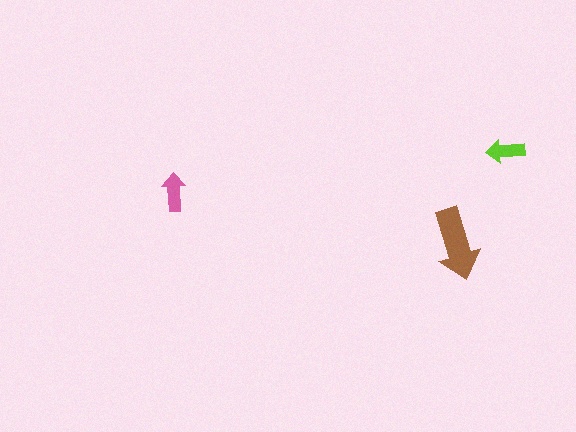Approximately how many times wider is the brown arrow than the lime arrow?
About 2 times wider.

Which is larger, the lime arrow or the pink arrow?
The lime one.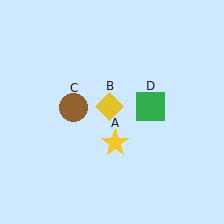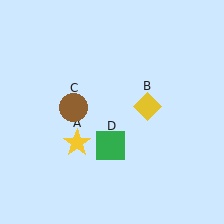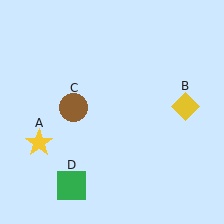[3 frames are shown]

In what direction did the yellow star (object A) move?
The yellow star (object A) moved left.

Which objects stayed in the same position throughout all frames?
Brown circle (object C) remained stationary.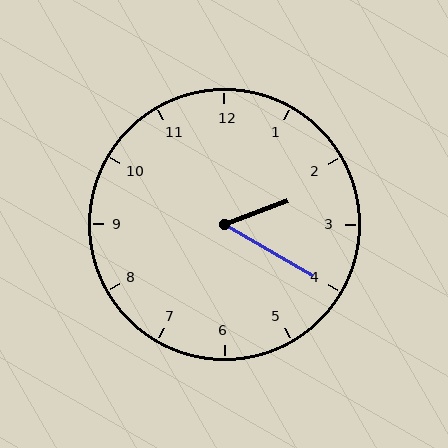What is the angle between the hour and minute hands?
Approximately 50 degrees.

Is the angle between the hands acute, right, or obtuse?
It is acute.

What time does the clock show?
2:20.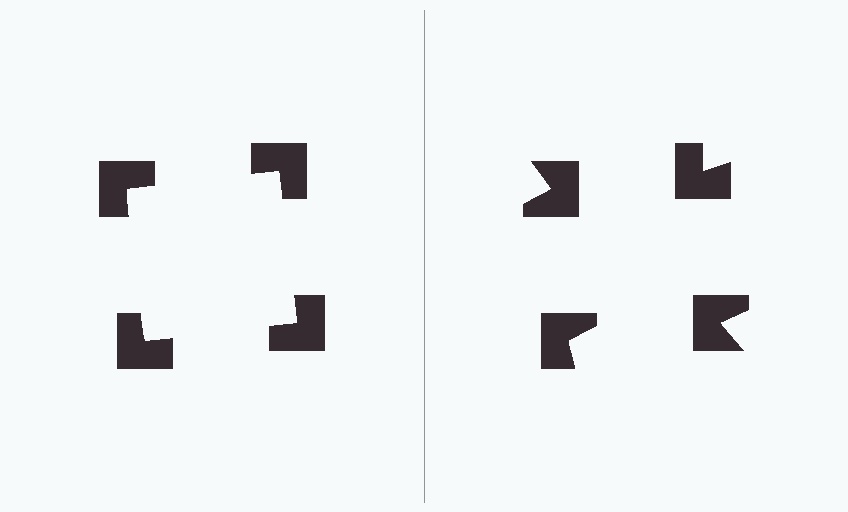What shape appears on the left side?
An illusory square.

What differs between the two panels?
The notched squares are positioned identically on both sides; only the wedge orientations differ. On the left they align to a square; on the right they are misaligned.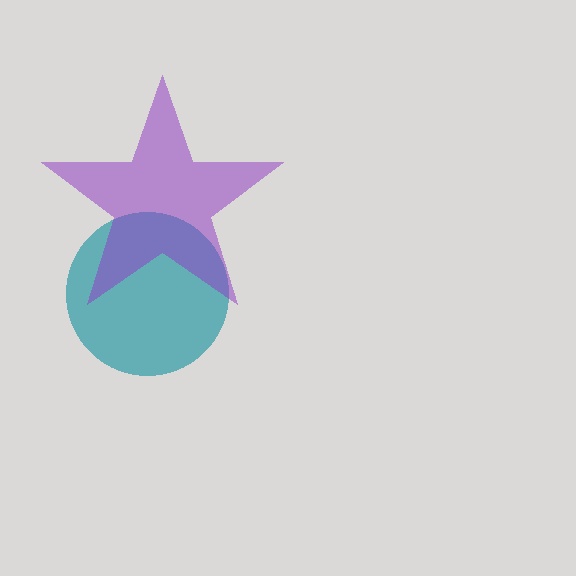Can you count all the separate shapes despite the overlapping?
Yes, there are 2 separate shapes.